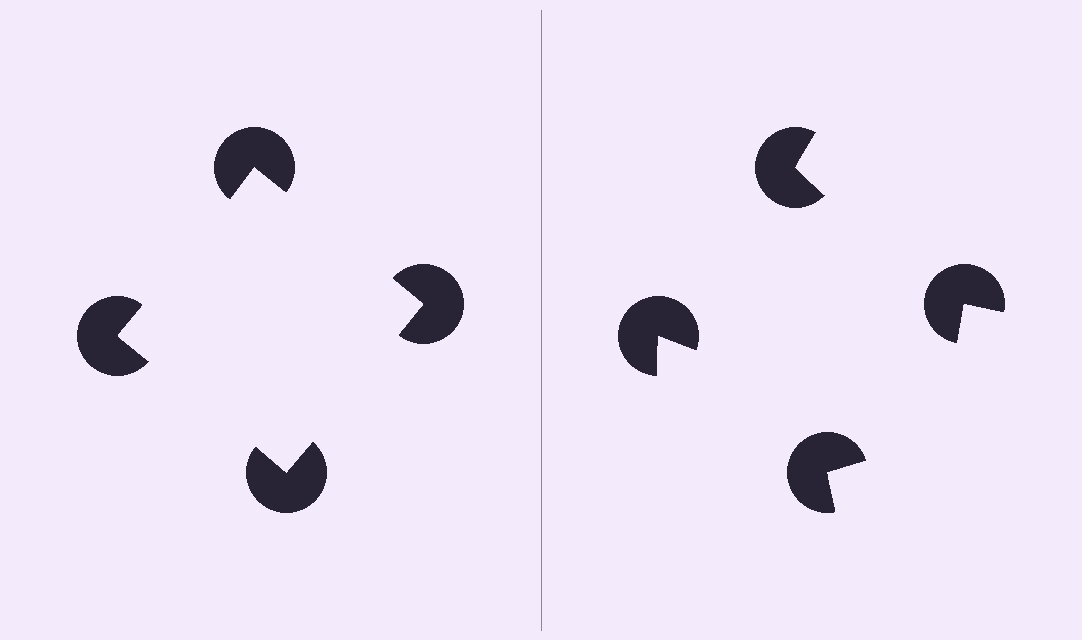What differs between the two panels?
The pac-man discs are positioned identically on both sides; only the wedge orientations differ. On the left they align to a square; on the right they are misaligned.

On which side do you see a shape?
An illusory square appears on the left side. On the right side the wedge cuts are rotated, so no coherent shape forms.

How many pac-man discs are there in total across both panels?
8 — 4 on each side.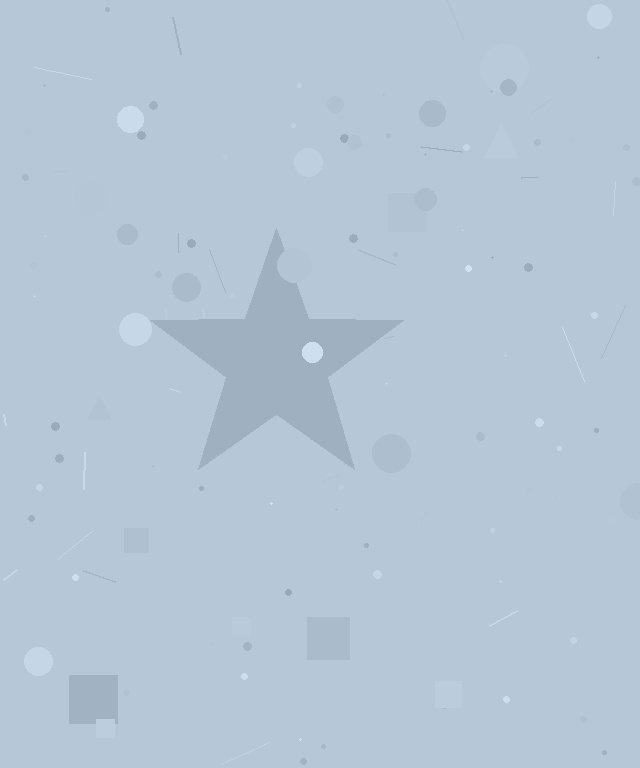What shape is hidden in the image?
A star is hidden in the image.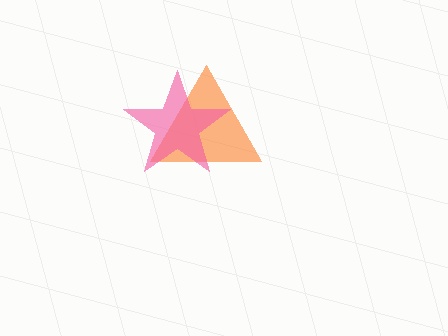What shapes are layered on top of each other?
The layered shapes are: an orange triangle, a pink star.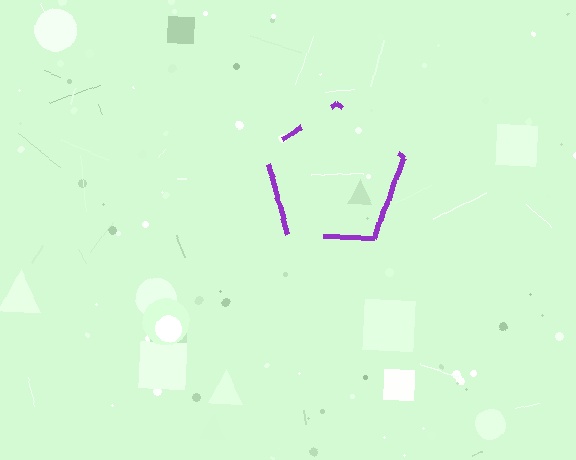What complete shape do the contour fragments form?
The contour fragments form a pentagon.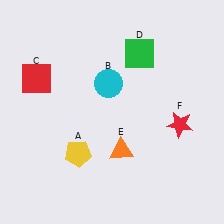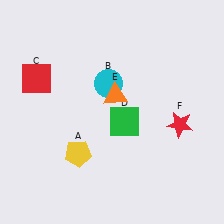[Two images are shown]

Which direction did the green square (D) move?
The green square (D) moved down.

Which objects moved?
The objects that moved are: the green square (D), the orange triangle (E).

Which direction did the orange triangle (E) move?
The orange triangle (E) moved up.